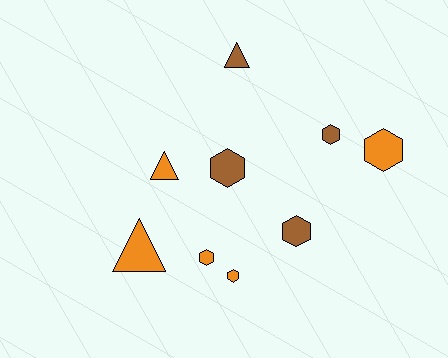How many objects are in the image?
There are 9 objects.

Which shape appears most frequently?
Hexagon, with 6 objects.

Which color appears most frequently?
Orange, with 5 objects.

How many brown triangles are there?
There is 1 brown triangle.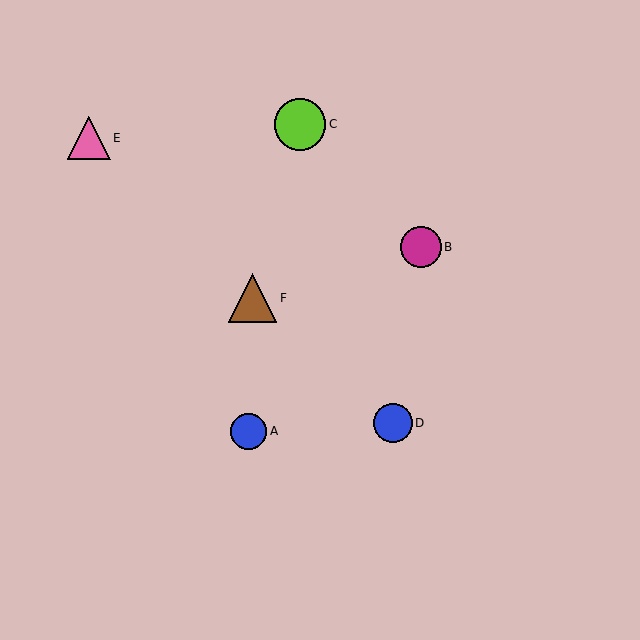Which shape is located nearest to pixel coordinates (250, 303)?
The brown triangle (labeled F) at (253, 298) is nearest to that location.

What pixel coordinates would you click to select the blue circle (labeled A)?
Click at (249, 431) to select the blue circle A.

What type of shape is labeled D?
Shape D is a blue circle.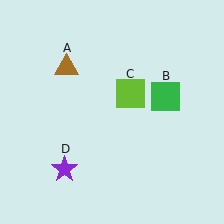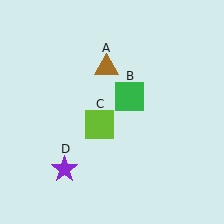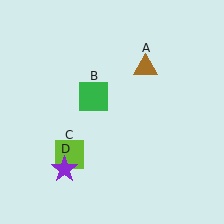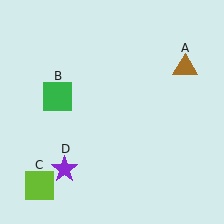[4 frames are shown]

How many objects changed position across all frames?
3 objects changed position: brown triangle (object A), green square (object B), lime square (object C).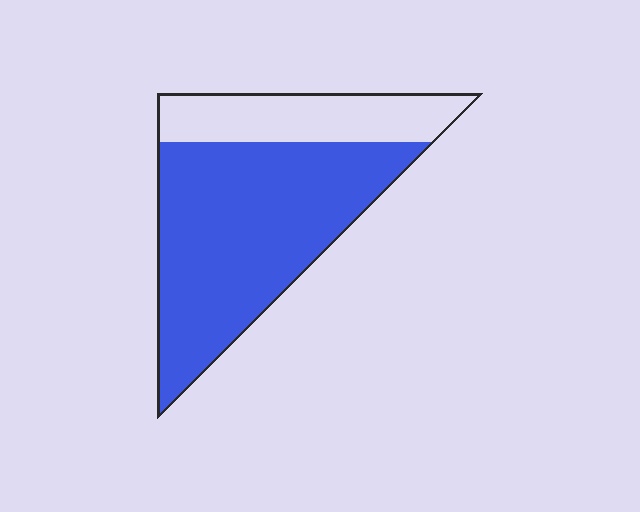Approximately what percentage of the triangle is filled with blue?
Approximately 70%.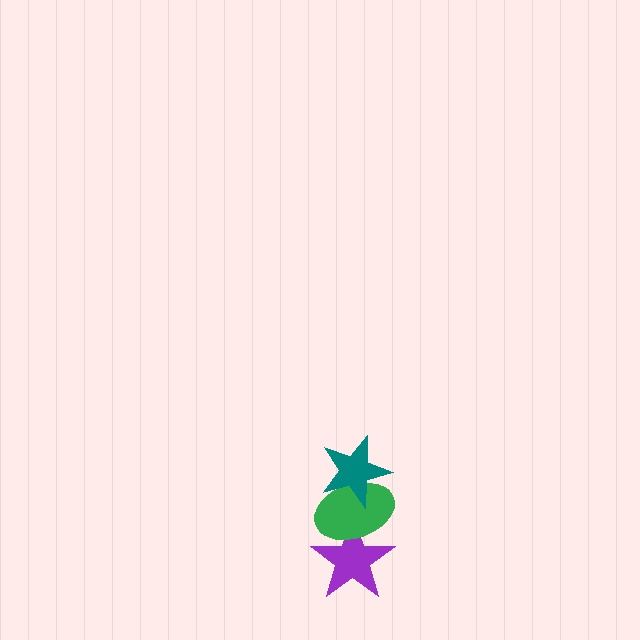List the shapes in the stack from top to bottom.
From top to bottom: the teal star, the green ellipse, the purple star.